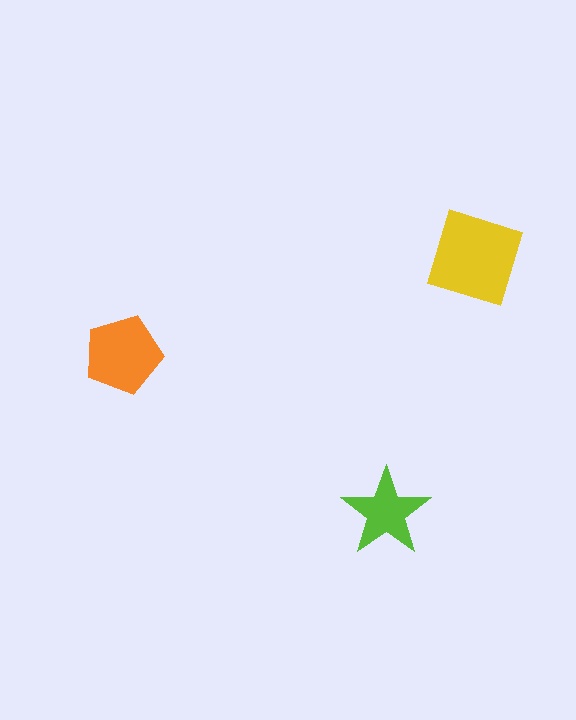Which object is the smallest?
The lime star.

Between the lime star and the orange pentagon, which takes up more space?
The orange pentagon.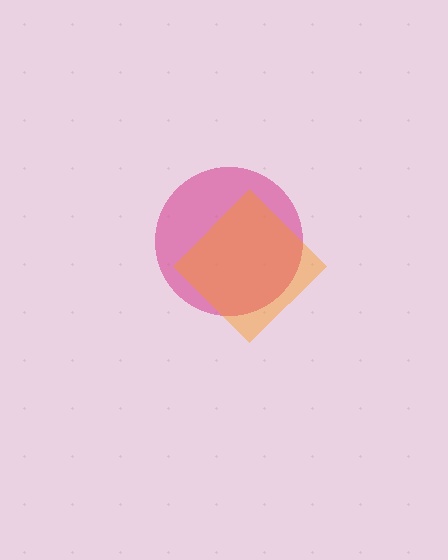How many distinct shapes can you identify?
There are 2 distinct shapes: a pink circle, an orange diamond.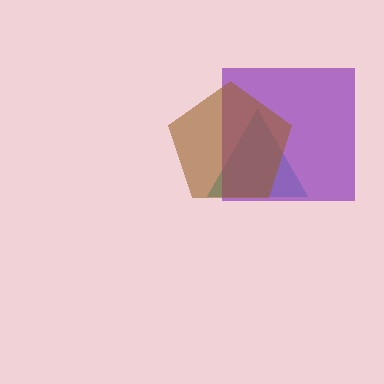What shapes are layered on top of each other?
The layered shapes are: a teal triangle, a purple square, a brown pentagon.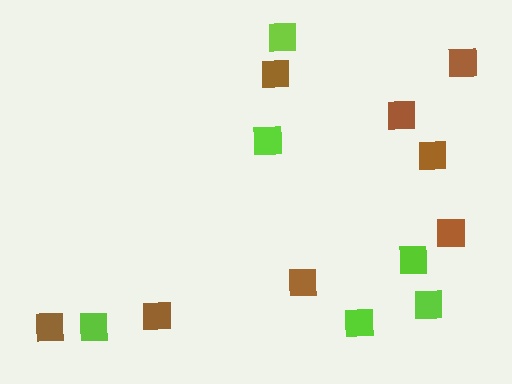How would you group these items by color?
There are 2 groups: one group of brown squares (8) and one group of lime squares (6).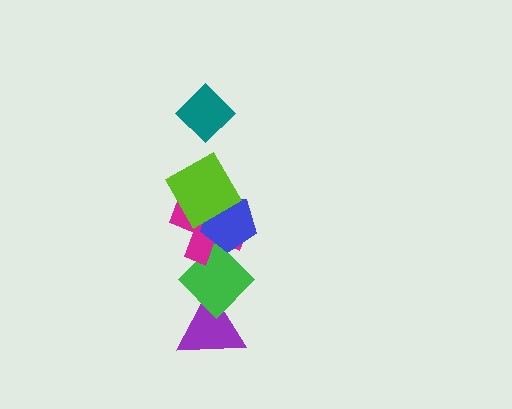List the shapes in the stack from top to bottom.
From top to bottom: the teal diamond, the lime square, the blue pentagon, the magenta cross, the green diamond, the purple triangle.